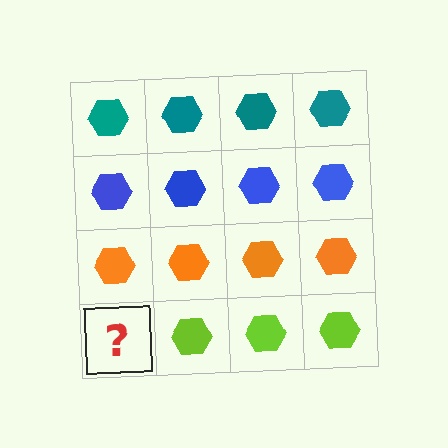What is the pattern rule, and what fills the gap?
The rule is that each row has a consistent color. The gap should be filled with a lime hexagon.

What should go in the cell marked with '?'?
The missing cell should contain a lime hexagon.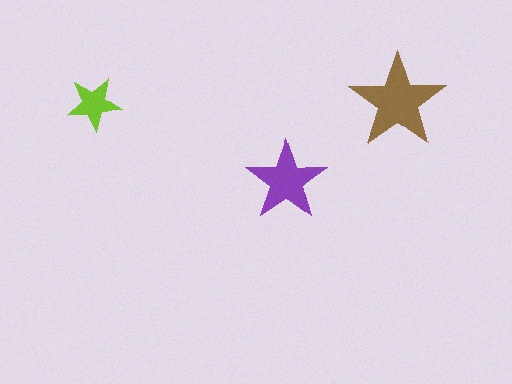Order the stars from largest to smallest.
the brown one, the purple one, the lime one.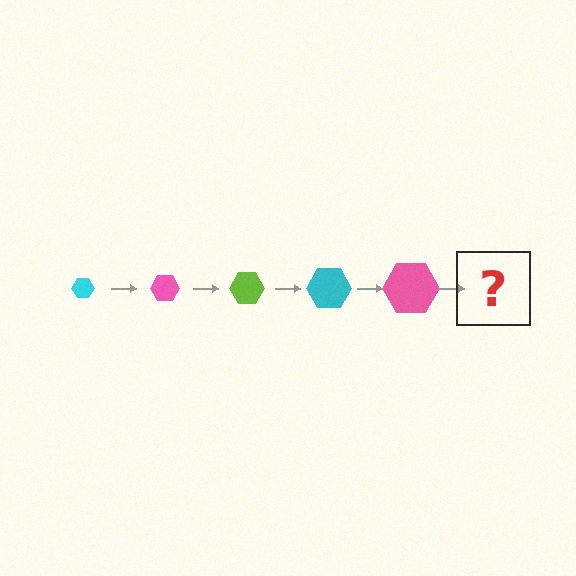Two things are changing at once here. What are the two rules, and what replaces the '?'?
The two rules are that the hexagon grows larger each step and the color cycles through cyan, pink, and lime. The '?' should be a lime hexagon, larger than the previous one.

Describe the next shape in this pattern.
It should be a lime hexagon, larger than the previous one.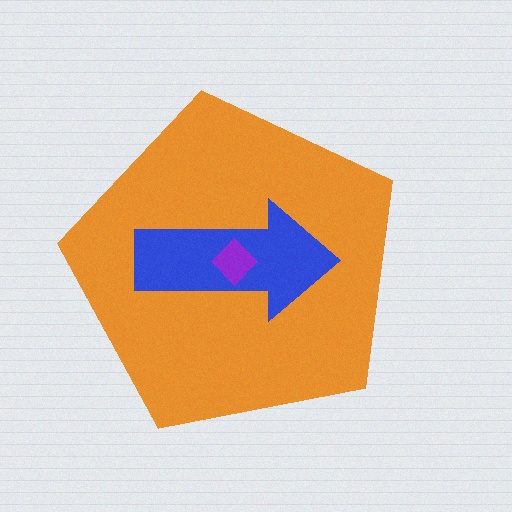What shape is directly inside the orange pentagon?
The blue arrow.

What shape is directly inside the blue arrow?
The purple diamond.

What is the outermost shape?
The orange pentagon.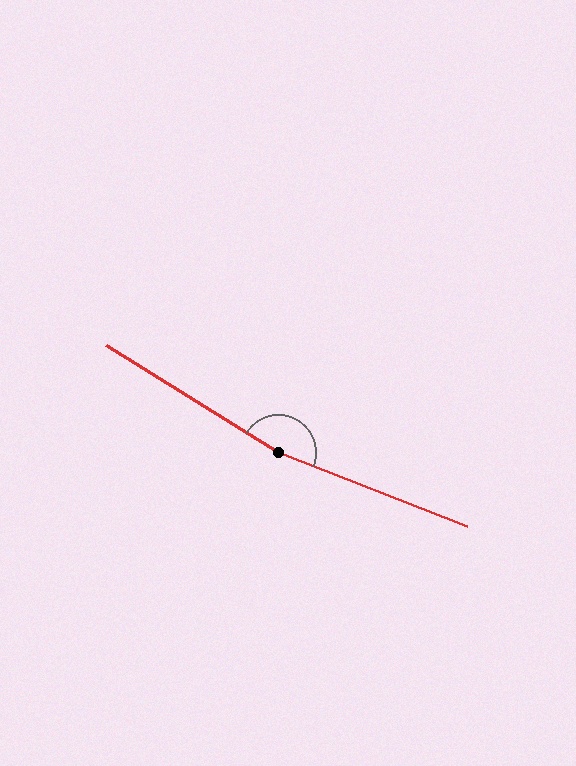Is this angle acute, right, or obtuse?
It is obtuse.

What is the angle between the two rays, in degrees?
Approximately 169 degrees.